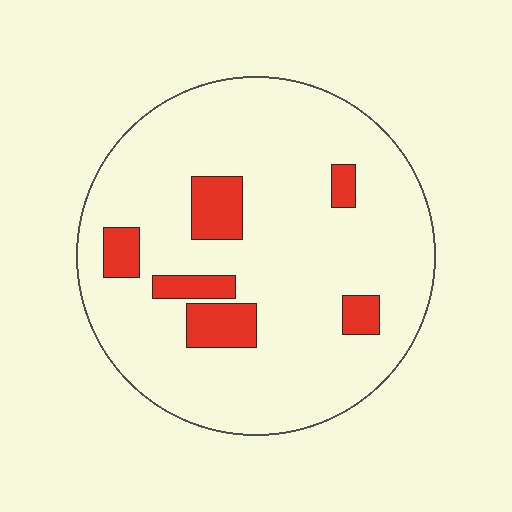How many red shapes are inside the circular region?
6.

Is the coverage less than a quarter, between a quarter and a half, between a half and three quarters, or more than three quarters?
Less than a quarter.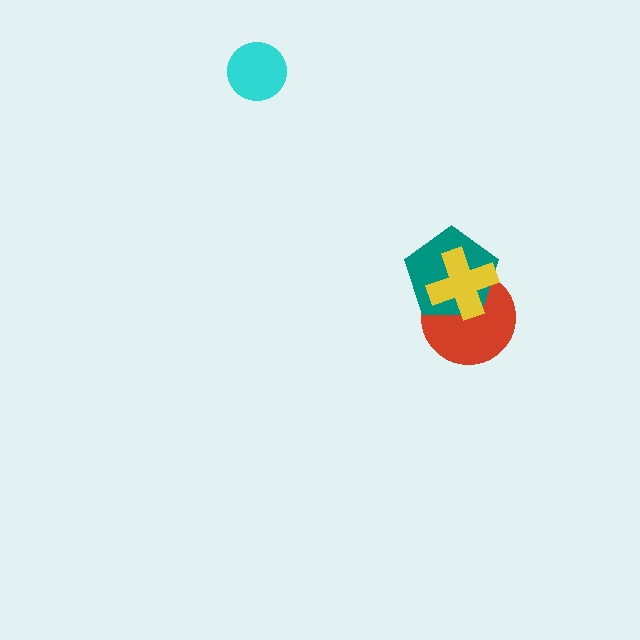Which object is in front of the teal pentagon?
The yellow cross is in front of the teal pentagon.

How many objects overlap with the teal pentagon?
2 objects overlap with the teal pentagon.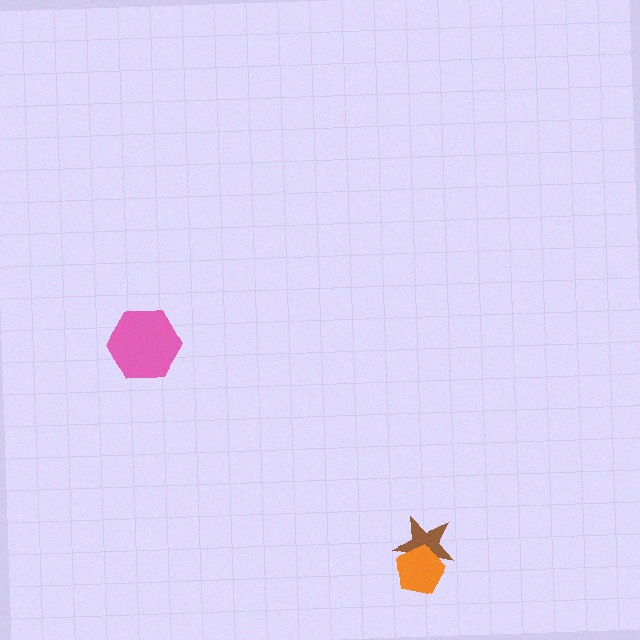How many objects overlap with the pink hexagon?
0 objects overlap with the pink hexagon.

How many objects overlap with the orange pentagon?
1 object overlaps with the orange pentagon.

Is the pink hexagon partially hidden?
No, no other shape covers it.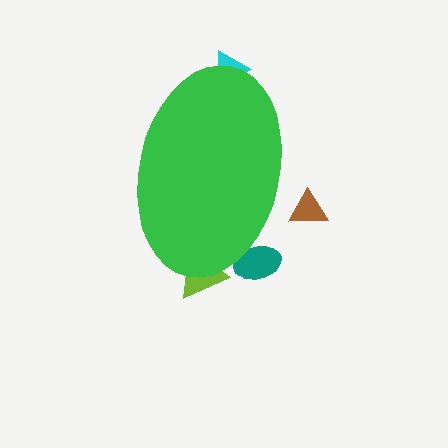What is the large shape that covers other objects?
A green ellipse.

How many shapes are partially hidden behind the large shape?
4 shapes are partially hidden.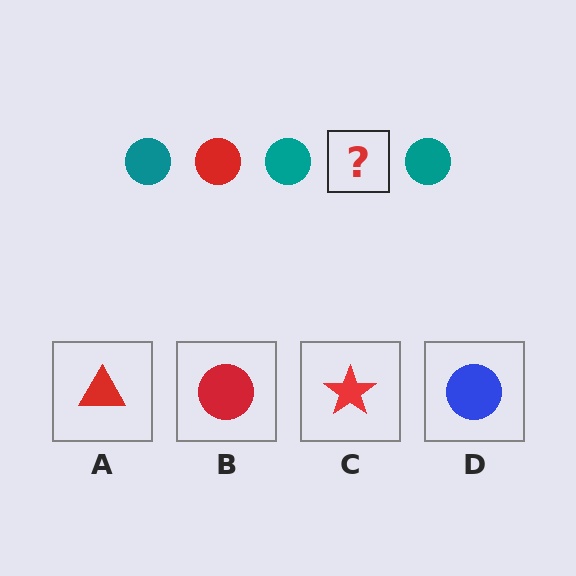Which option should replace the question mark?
Option B.